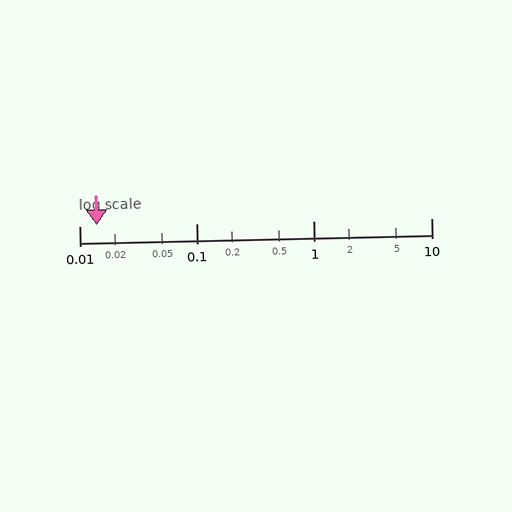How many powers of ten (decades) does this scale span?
The scale spans 3 decades, from 0.01 to 10.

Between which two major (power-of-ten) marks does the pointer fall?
The pointer is between 0.01 and 0.1.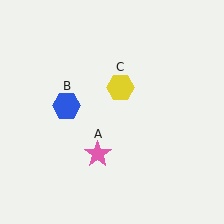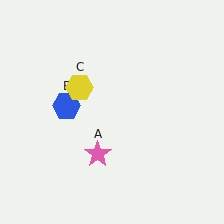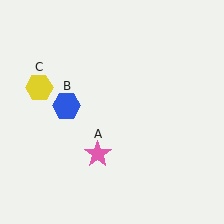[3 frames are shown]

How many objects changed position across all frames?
1 object changed position: yellow hexagon (object C).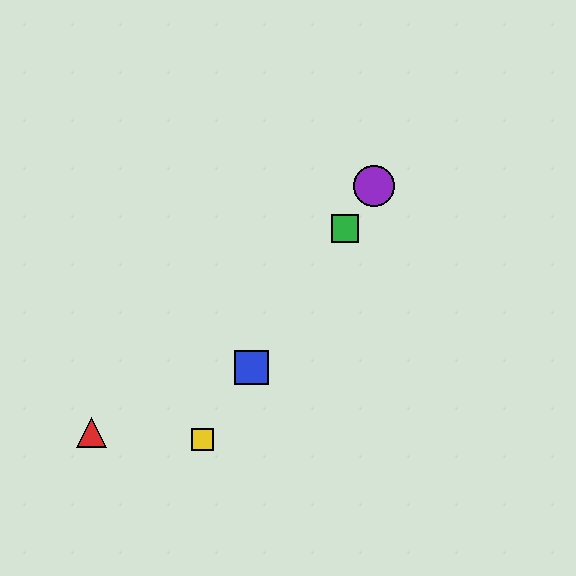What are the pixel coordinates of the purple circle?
The purple circle is at (374, 186).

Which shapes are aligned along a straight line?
The blue square, the green square, the yellow square, the purple circle are aligned along a straight line.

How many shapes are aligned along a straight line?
4 shapes (the blue square, the green square, the yellow square, the purple circle) are aligned along a straight line.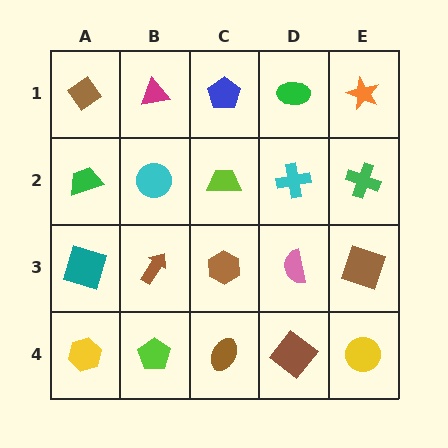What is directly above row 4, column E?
A brown square.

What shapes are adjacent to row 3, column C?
A lime trapezoid (row 2, column C), a brown ellipse (row 4, column C), a brown arrow (row 3, column B), a pink semicircle (row 3, column D).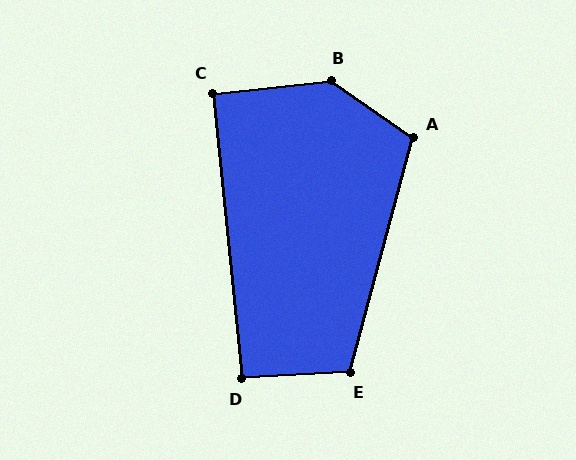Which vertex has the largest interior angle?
B, at approximately 139 degrees.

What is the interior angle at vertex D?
Approximately 93 degrees (approximately right).